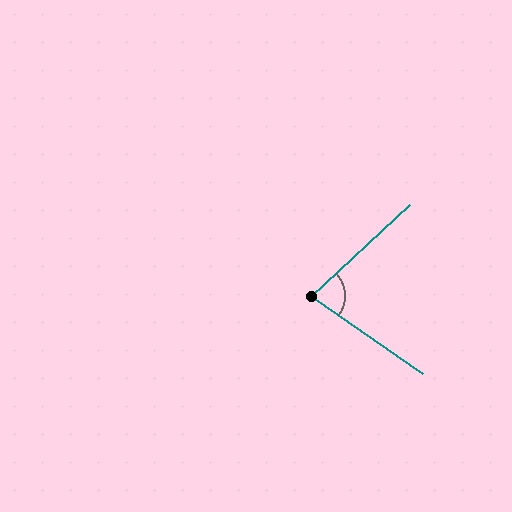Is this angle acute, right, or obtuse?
It is acute.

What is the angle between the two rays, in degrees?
Approximately 78 degrees.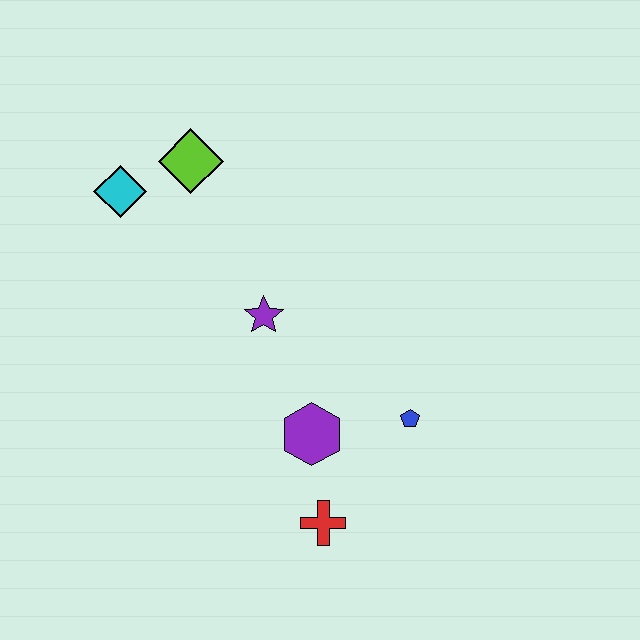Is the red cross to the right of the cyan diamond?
Yes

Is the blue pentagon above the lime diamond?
No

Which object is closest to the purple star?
The purple hexagon is closest to the purple star.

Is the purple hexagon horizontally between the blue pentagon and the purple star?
Yes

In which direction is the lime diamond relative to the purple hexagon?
The lime diamond is above the purple hexagon.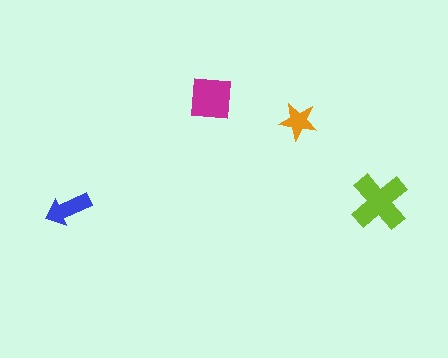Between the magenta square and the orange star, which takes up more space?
The magenta square.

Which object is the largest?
The lime cross.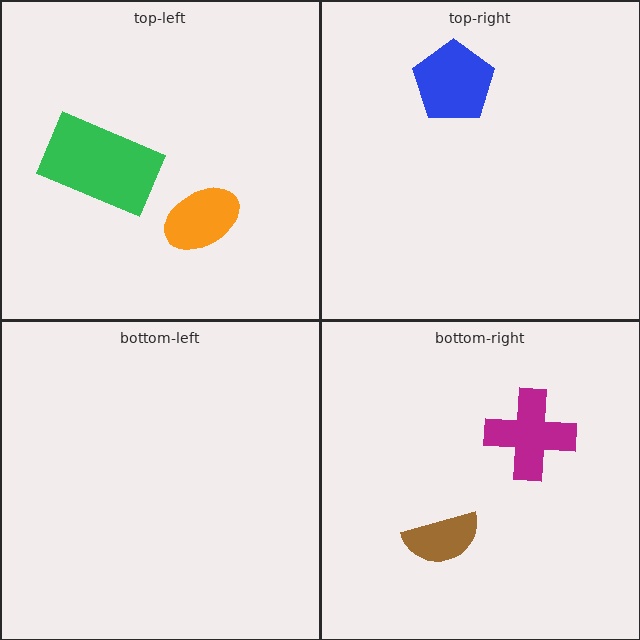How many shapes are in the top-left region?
2.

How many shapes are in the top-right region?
1.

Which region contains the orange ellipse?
The top-left region.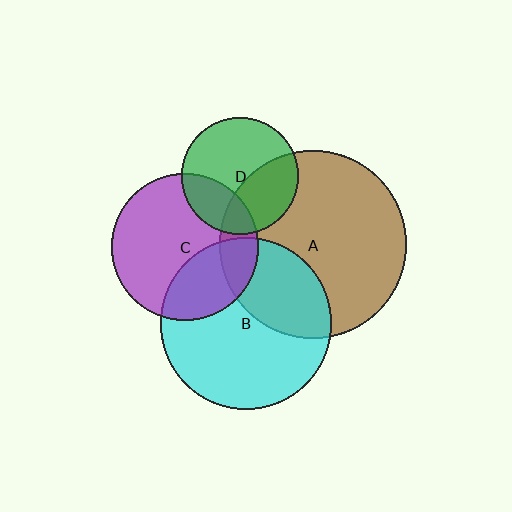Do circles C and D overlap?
Yes.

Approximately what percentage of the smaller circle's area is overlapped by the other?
Approximately 25%.